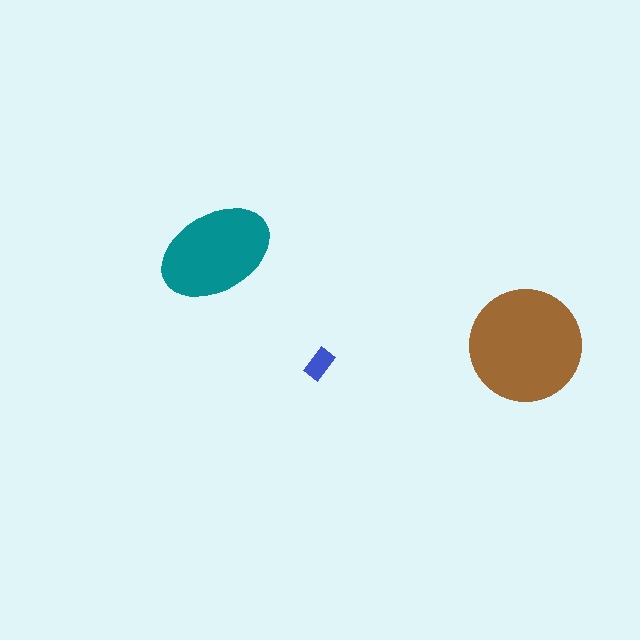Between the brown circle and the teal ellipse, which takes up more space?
The brown circle.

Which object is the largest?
The brown circle.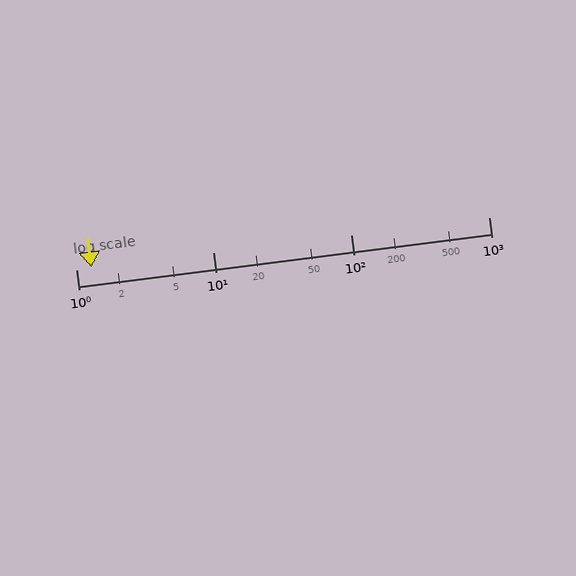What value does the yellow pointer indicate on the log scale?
The pointer indicates approximately 1.3.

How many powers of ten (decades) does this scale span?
The scale spans 3 decades, from 1 to 1000.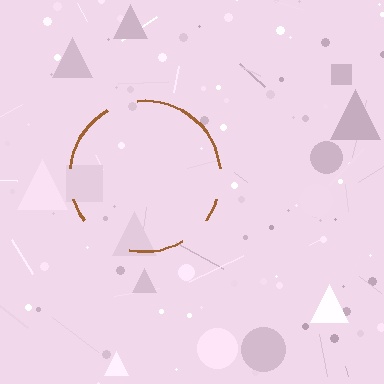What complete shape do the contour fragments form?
The contour fragments form a circle.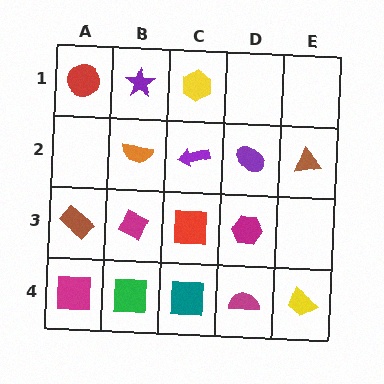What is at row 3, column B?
A magenta diamond.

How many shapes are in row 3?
4 shapes.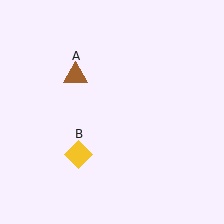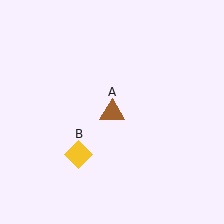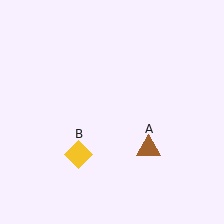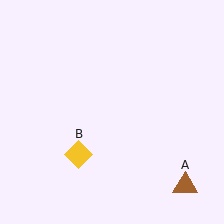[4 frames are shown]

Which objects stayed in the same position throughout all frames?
Yellow diamond (object B) remained stationary.